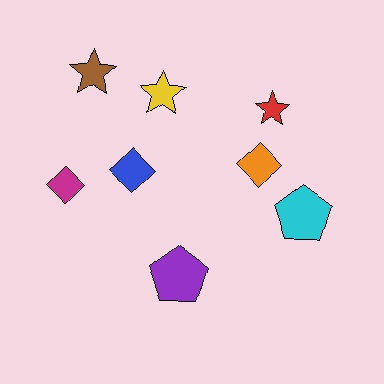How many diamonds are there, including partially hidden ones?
There are 3 diamonds.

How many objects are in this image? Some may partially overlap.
There are 8 objects.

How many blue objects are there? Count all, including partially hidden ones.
There is 1 blue object.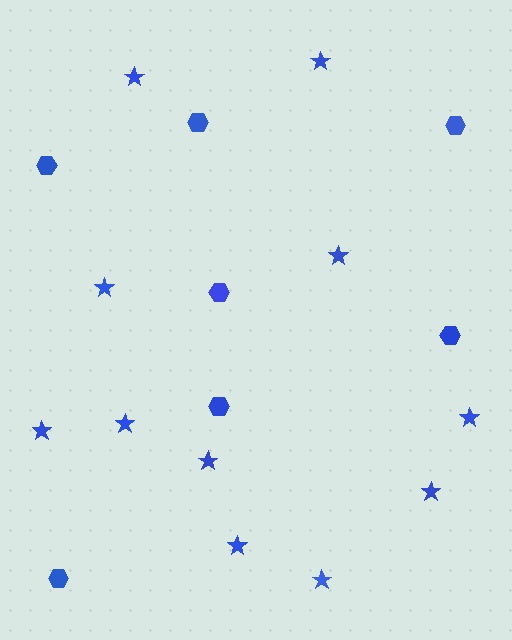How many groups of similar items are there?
There are 2 groups: one group of stars (11) and one group of hexagons (7).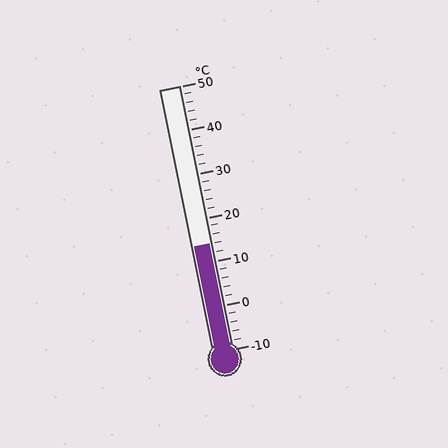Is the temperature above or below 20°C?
The temperature is below 20°C.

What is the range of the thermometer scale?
The thermometer scale ranges from -10°C to 50°C.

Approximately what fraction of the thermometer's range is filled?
The thermometer is filled to approximately 40% of its range.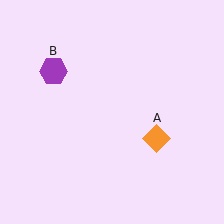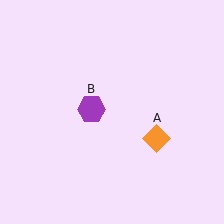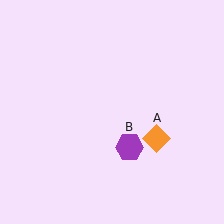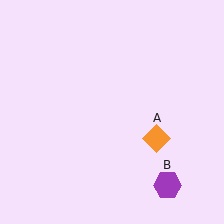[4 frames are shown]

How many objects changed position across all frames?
1 object changed position: purple hexagon (object B).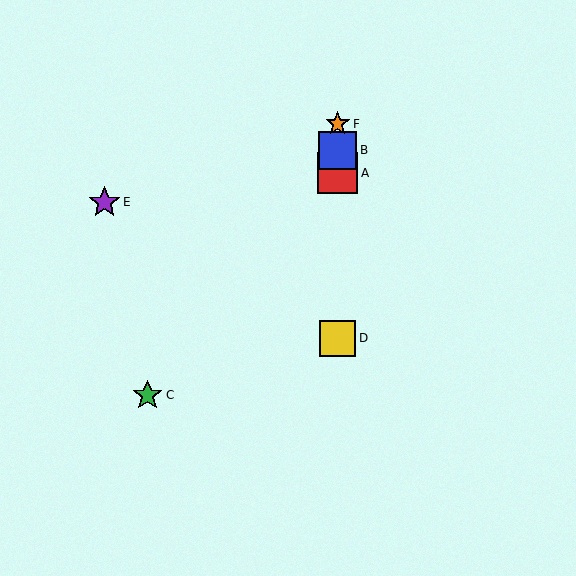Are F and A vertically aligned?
Yes, both are at x≈338.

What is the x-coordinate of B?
Object B is at x≈338.